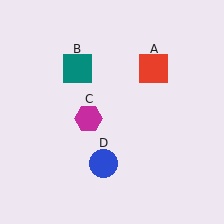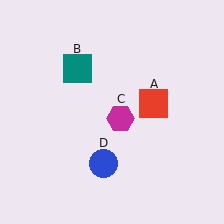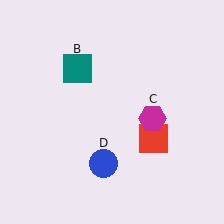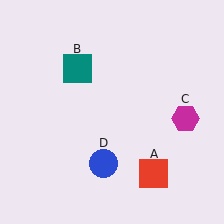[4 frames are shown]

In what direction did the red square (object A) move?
The red square (object A) moved down.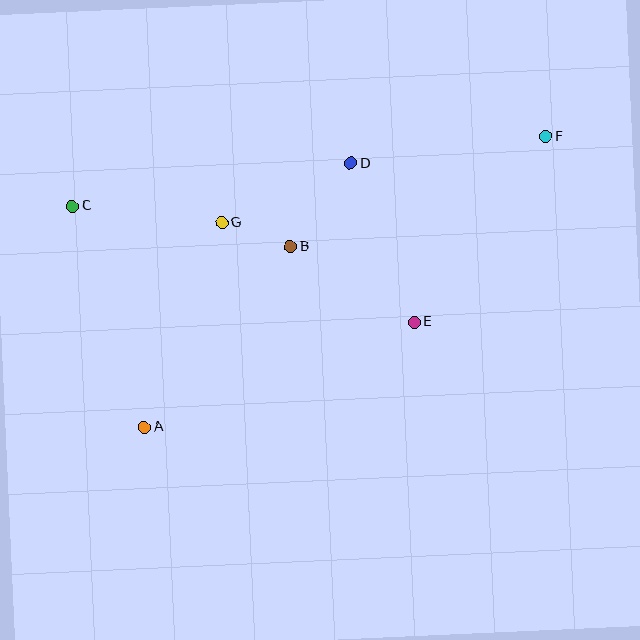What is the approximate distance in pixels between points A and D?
The distance between A and D is approximately 335 pixels.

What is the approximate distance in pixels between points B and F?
The distance between B and F is approximately 278 pixels.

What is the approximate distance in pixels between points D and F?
The distance between D and F is approximately 197 pixels.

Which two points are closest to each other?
Points B and G are closest to each other.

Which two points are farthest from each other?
Points A and F are farthest from each other.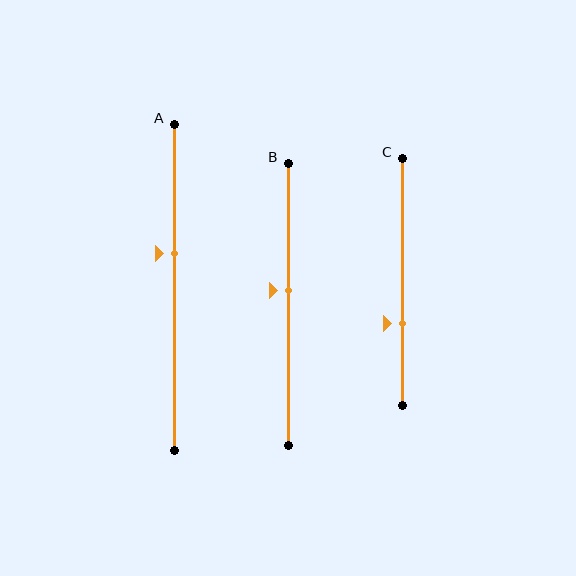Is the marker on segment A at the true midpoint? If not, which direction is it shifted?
No, the marker on segment A is shifted upward by about 11% of the segment length.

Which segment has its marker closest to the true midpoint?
Segment B has its marker closest to the true midpoint.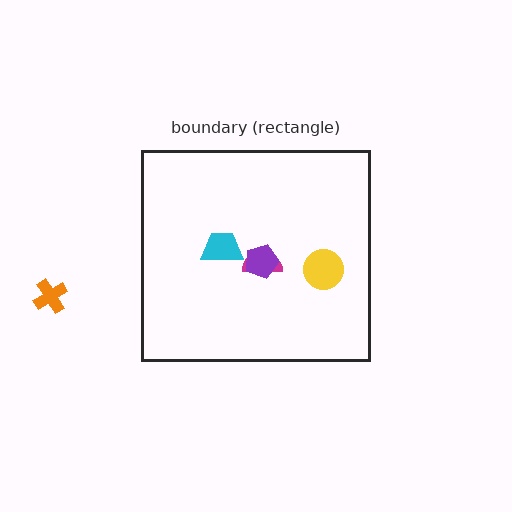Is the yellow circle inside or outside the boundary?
Inside.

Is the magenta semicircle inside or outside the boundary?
Inside.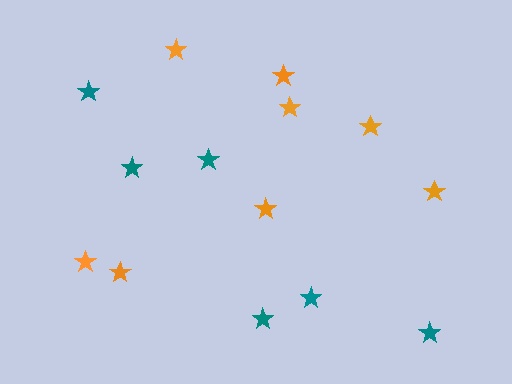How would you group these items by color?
There are 2 groups: one group of orange stars (8) and one group of teal stars (6).